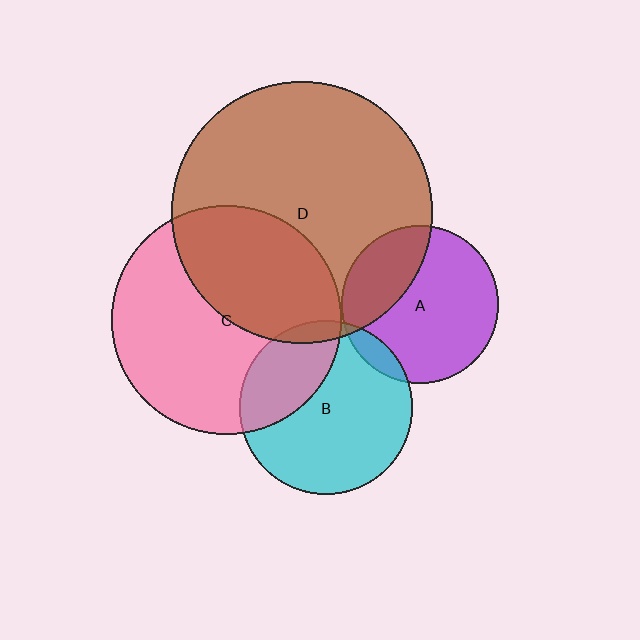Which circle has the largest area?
Circle D (brown).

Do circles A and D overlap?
Yes.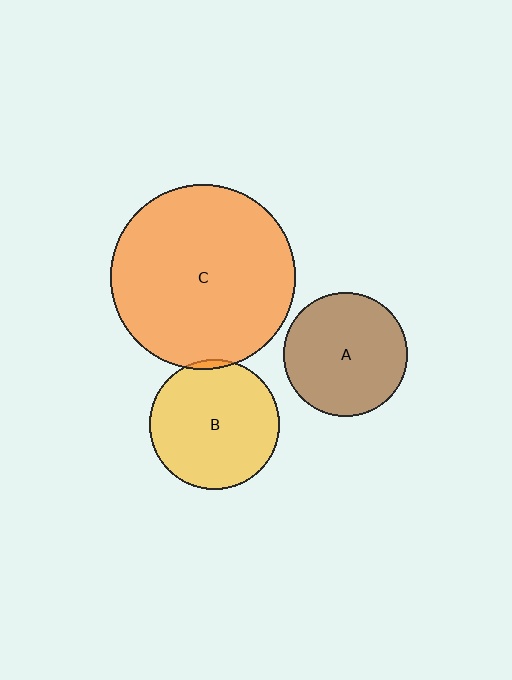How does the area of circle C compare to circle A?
Approximately 2.2 times.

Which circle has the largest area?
Circle C (orange).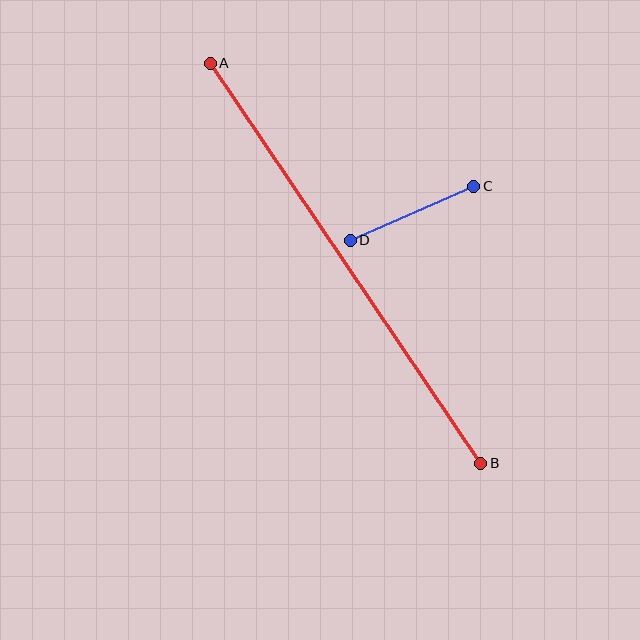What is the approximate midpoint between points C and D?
The midpoint is at approximately (412, 213) pixels.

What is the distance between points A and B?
The distance is approximately 483 pixels.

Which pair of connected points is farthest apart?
Points A and B are farthest apart.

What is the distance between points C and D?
The distance is approximately 135 pixels.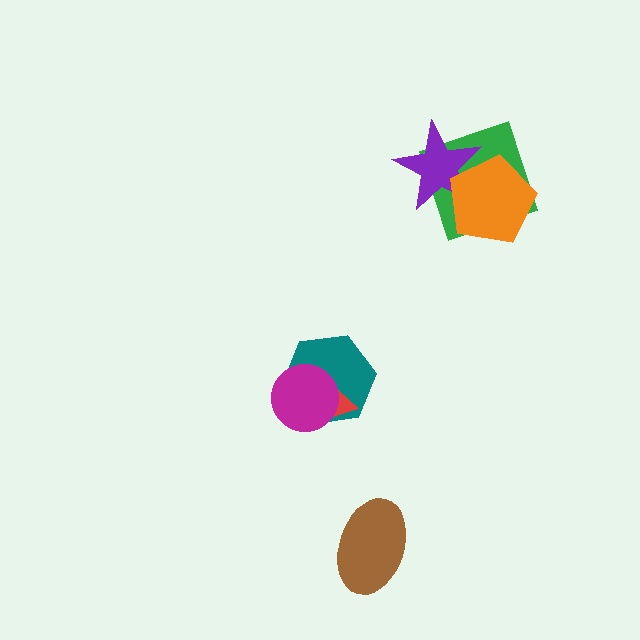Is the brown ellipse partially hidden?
No, no other shape covers it.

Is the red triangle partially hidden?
Yes, it is partially covered by another shape.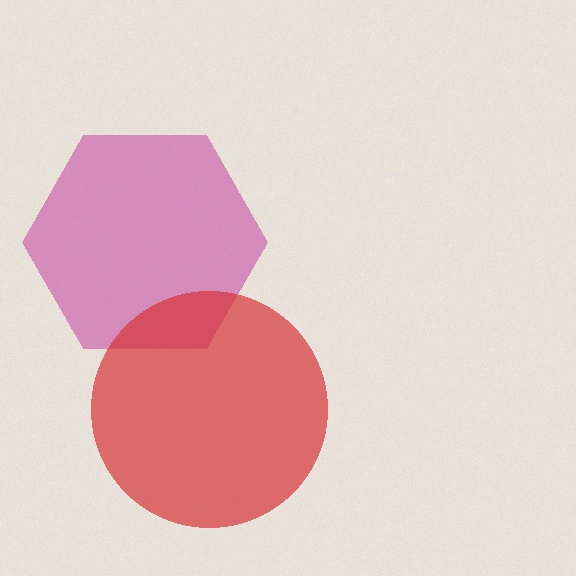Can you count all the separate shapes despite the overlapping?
Yes, there are 2 separate shapes.